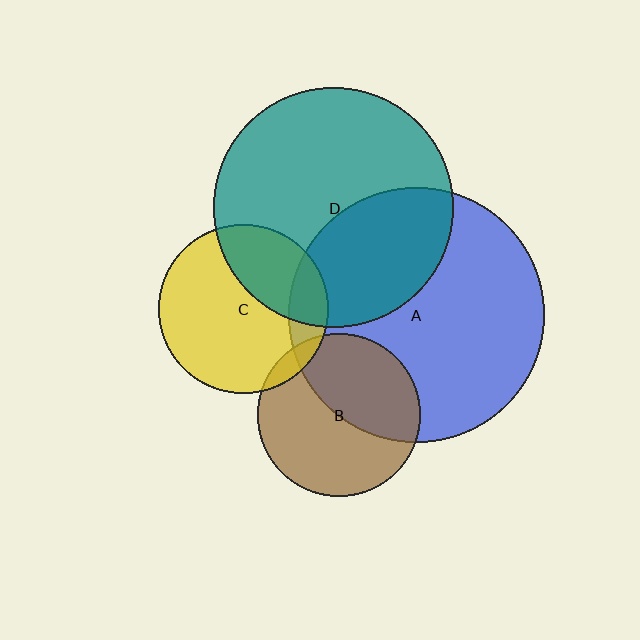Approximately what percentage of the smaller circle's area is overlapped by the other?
Approximately 45%.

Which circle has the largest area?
Circle A (blue).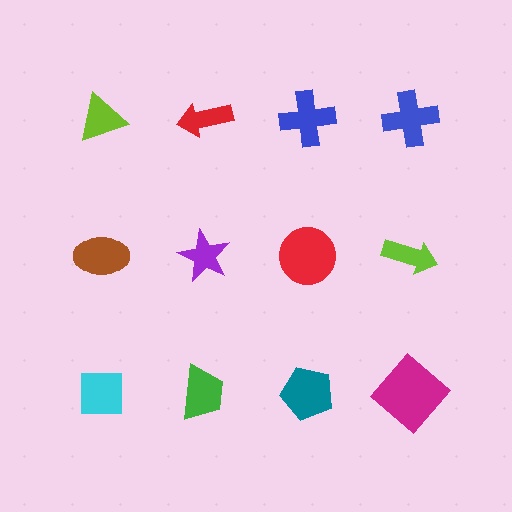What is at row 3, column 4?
A magenta diamond.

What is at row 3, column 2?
A green trapezoid.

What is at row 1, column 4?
A blue cross.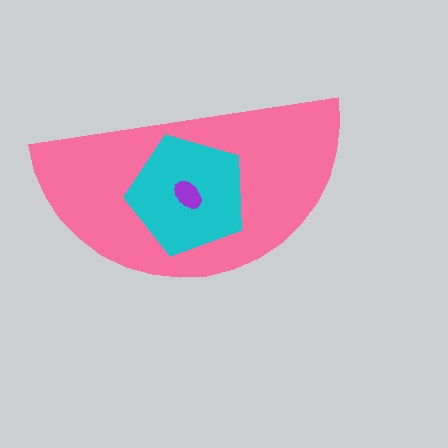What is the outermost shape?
The pink semicircle.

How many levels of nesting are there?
3.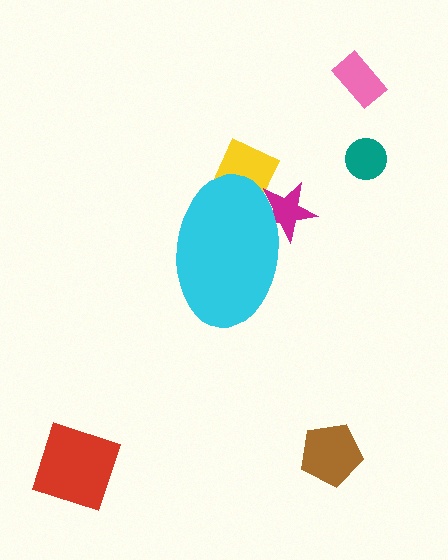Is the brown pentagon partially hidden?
No, the brown pentagon is fully visible.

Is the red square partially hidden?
No, the red square is fully visible.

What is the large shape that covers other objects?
A cyan ellipse.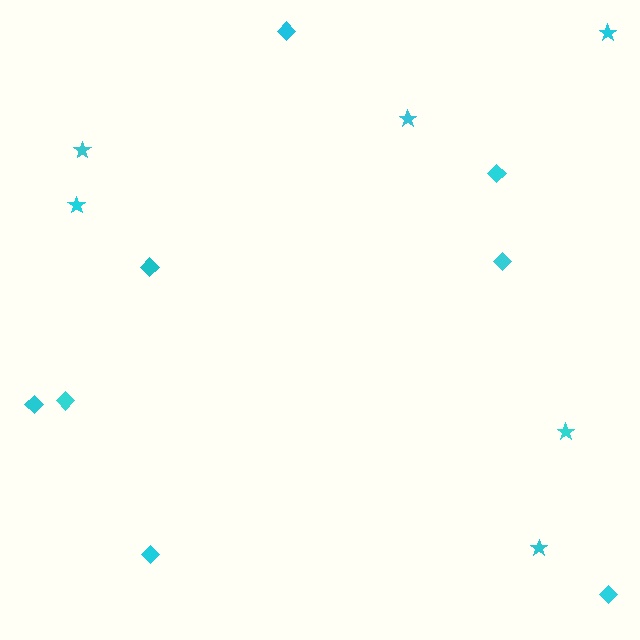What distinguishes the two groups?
There are 2 groups: one group of stars (6) and one group of diamonds (8).